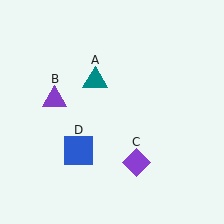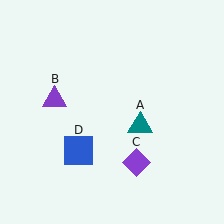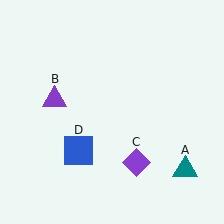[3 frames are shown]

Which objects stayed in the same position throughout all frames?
Purple triangle (object B) and purple diamond (object C) and blue square (object D) remained stationary.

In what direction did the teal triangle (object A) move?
The teal triangle (object A) moved down and to the right.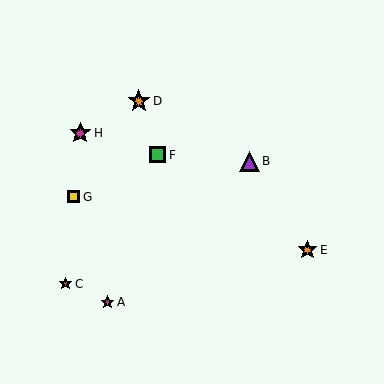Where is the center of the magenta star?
The center of the magenta star is at (107, 302).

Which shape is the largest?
The orange star (labeled D) is the largest.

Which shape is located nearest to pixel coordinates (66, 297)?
The brown star (labeled C) at (66, 284) is nearest to that location.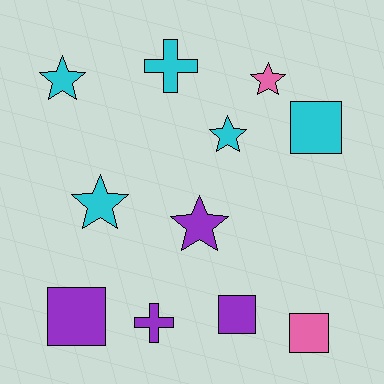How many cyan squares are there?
There is 1 cyan square.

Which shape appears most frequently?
Star, with 5 objects.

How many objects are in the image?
There are 11 objects.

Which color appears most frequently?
Cyan, with 5 objects.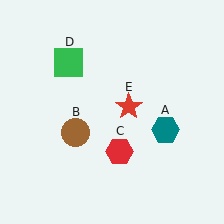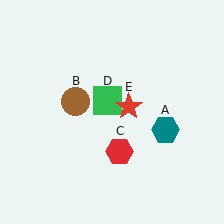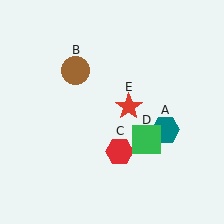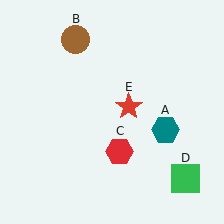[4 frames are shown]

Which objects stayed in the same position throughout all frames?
Teal hexagon (object A) and red hexagon (object C) and red star (object E) remained stationary.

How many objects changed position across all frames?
2 objects changed position: brown circle (object B), green square (object D).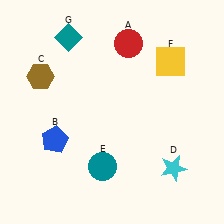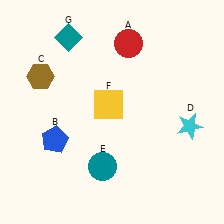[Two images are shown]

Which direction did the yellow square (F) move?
The yellow square (F) moved left.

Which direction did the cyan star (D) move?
The cyan star (D) moved up.